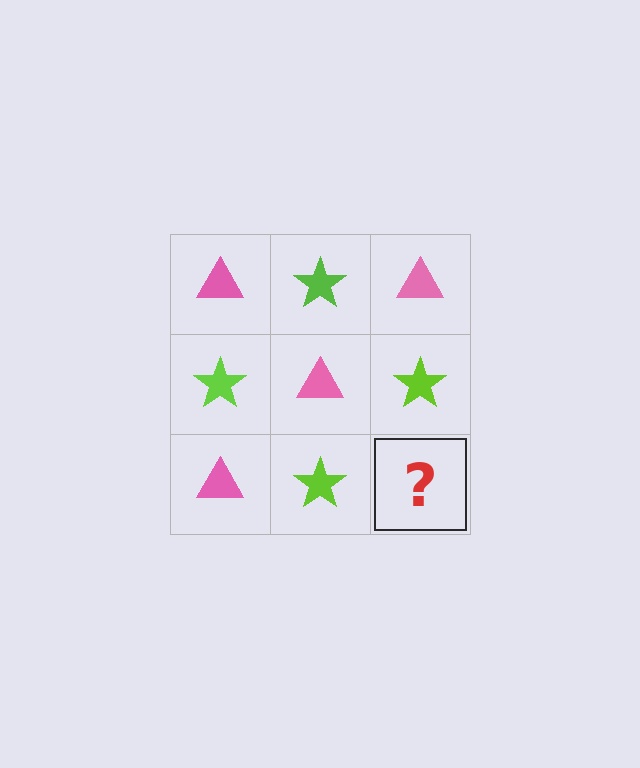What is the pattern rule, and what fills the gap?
The rule is that it alternates pink triangle and lime star in a checkerboard pattern. The gap should be filled with a pink triangle.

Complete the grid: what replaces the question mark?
The question mark should be replaced with a pink triangle.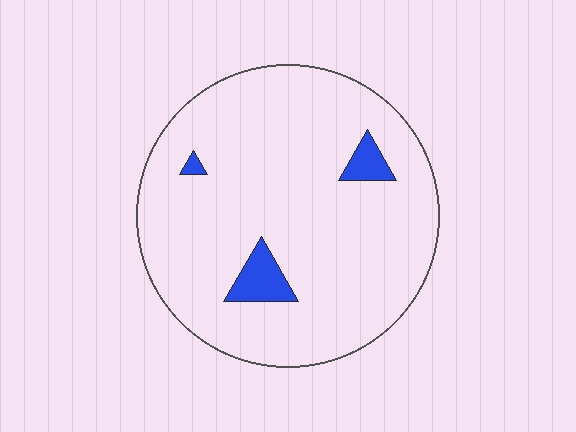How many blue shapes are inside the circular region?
3.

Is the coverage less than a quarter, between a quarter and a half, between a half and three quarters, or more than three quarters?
Less than a quarter.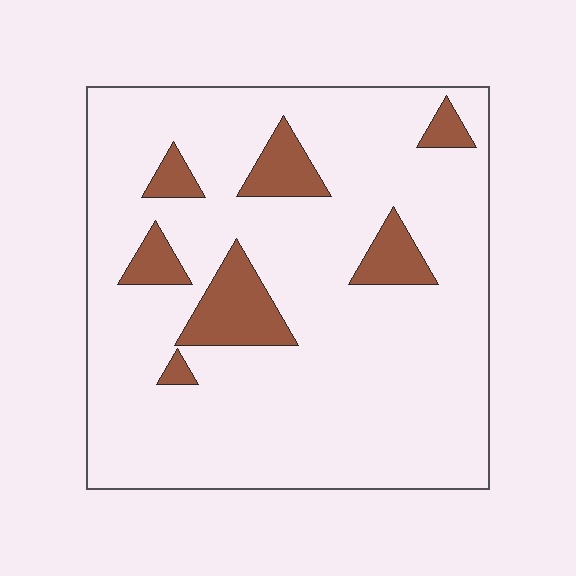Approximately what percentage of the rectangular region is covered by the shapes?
Approximately 15%.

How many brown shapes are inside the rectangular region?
7.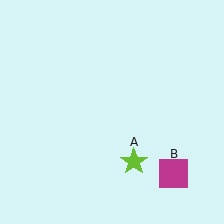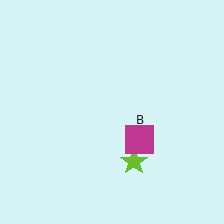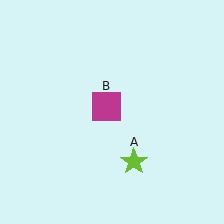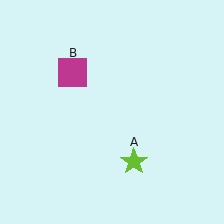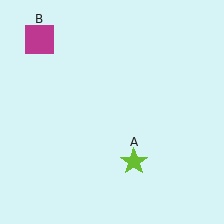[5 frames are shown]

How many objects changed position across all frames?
1 object changed position: magenta square (object B).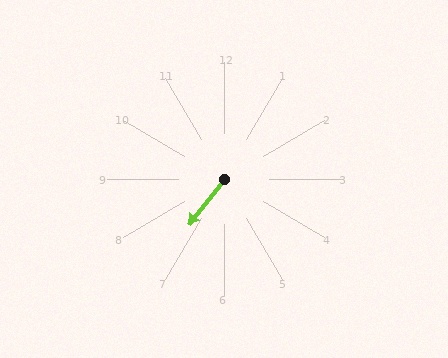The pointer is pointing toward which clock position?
Roughly 7 o'clock.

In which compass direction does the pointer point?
Southwest.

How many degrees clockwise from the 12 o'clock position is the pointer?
Approximately 218 degrees.